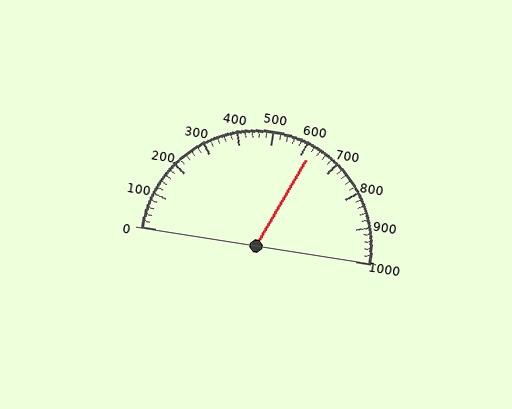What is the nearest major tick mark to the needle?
The nearest major tick mark is 600.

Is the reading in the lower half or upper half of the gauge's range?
The reading is in the upper half of the range (0 to 1000).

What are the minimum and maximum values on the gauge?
The gauge ranges from 0 to 1000.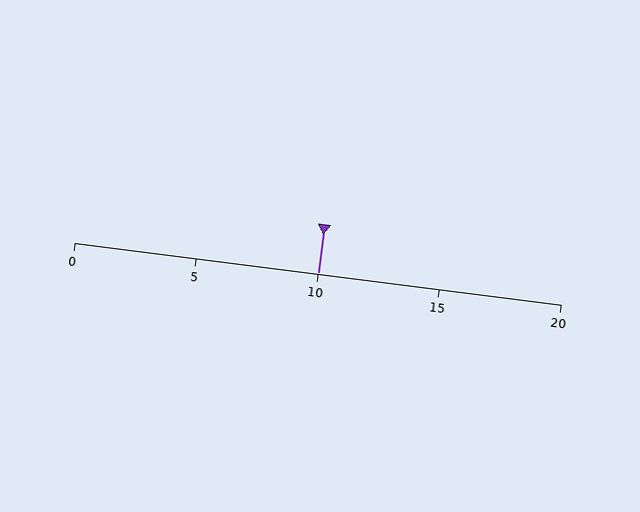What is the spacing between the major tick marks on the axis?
The major ticks are spaced 5 apart.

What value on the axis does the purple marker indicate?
The marker indicates approximately 10.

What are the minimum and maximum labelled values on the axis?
The axis runs from 0 to 20.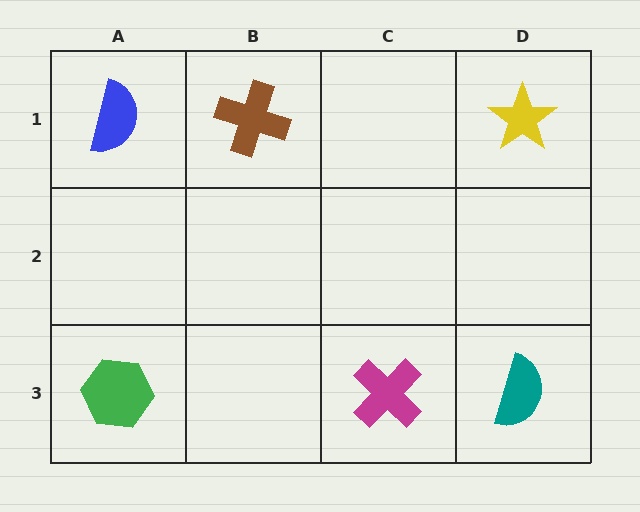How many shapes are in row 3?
3 shapes.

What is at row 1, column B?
A brown cross.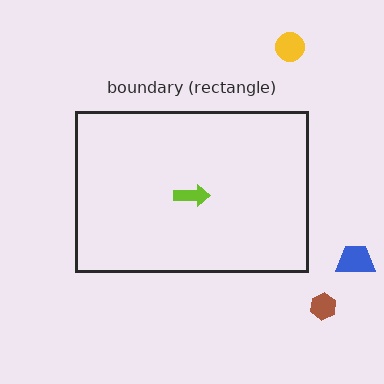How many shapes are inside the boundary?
1 inside, 3 outside.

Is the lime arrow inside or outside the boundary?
Inside.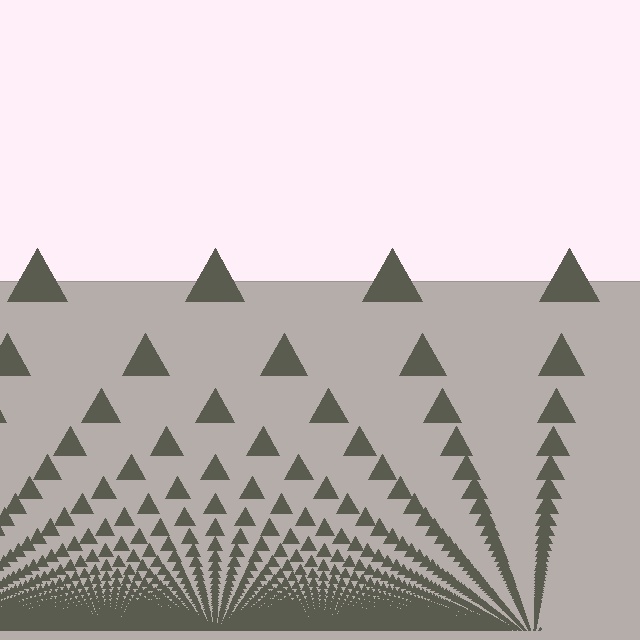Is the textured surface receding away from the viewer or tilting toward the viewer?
The surface appears to tilt toward the viewer. Texture elements get larger and sparser toward the top.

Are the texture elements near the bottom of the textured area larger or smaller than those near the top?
Smaller. The gradient is inverted — elements near the bottom are smaller and denser.